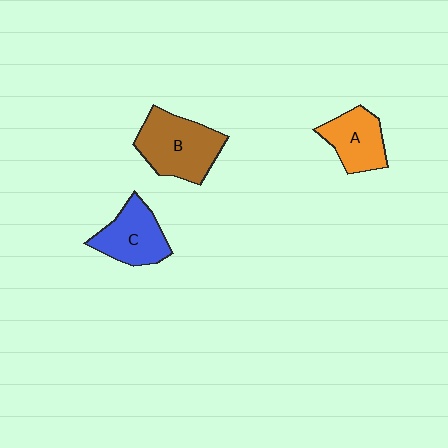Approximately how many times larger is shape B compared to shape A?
Approximately 1.5 times.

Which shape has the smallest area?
Shape A (orange).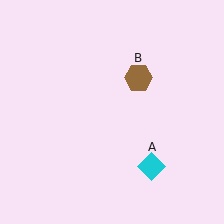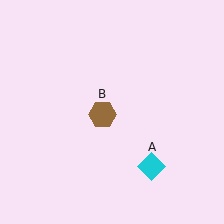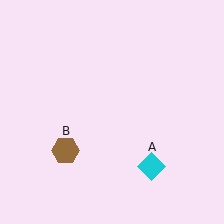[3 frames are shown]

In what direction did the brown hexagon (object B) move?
The brown hexagon (object B) moved down and to the left.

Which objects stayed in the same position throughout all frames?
Cyan diamond (object A) remained stationary.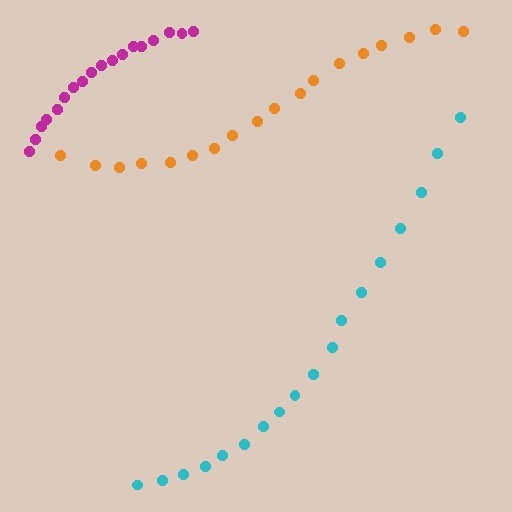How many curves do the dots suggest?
There are 3 distinct paths.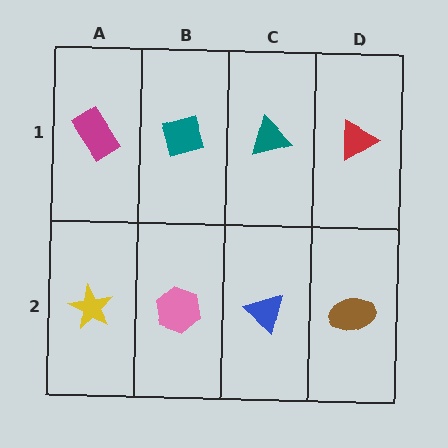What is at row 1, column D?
A red triangle.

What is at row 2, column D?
A brown ellipse.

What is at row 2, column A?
A yellow star.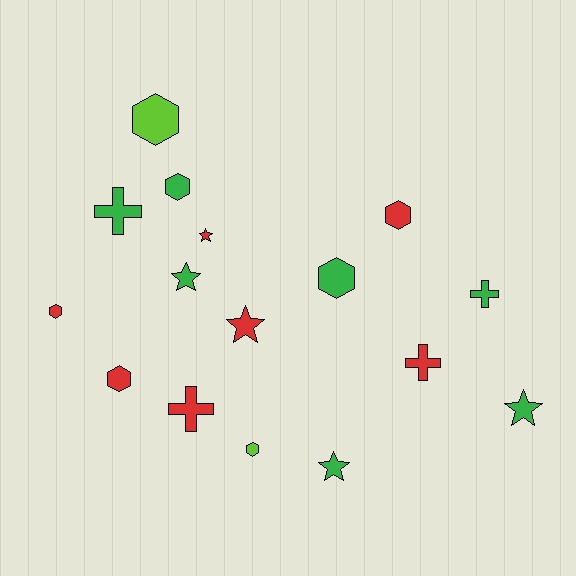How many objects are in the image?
There are 16 objects.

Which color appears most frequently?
Red, with 7 objects.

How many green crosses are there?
There are 2 green crosses.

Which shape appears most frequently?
Hexagon, with 7 objects.